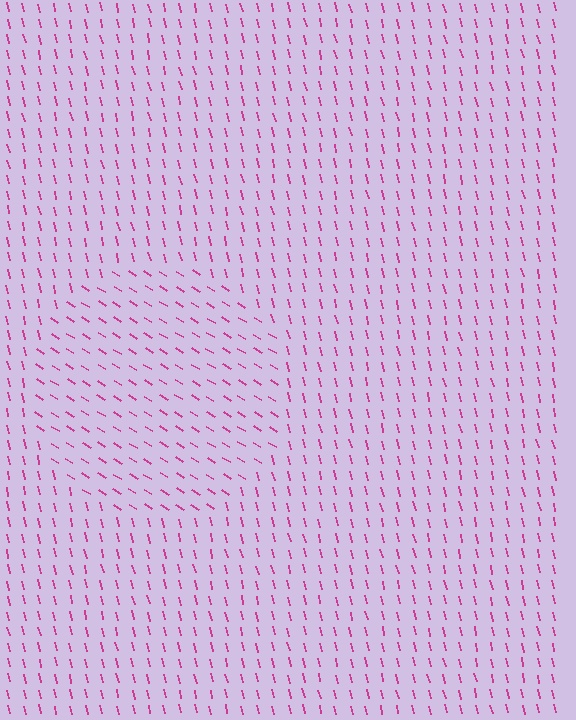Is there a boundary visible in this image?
Yes, there is a texture boundary formed by a change in line orientation.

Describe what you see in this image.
The image is filled with small magenta line segments. A circle region in the image has lines oriented differently from the surrounding lines, creating a visible texture boundary.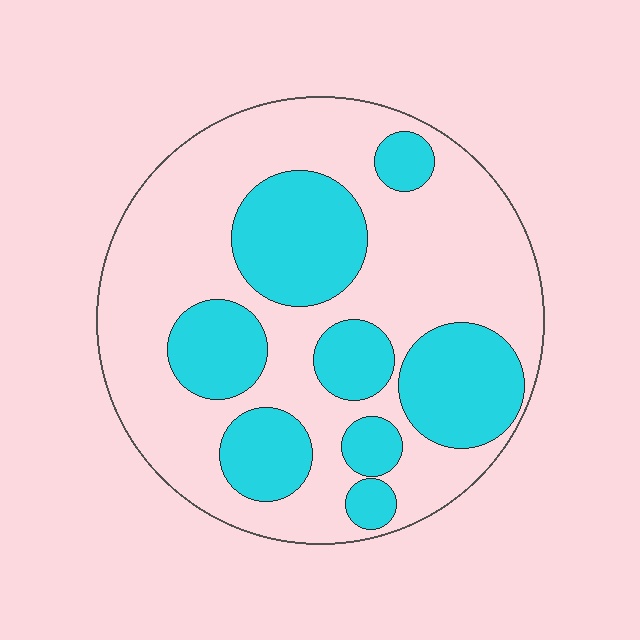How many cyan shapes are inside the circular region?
8.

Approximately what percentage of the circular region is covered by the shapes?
Approximately 35%.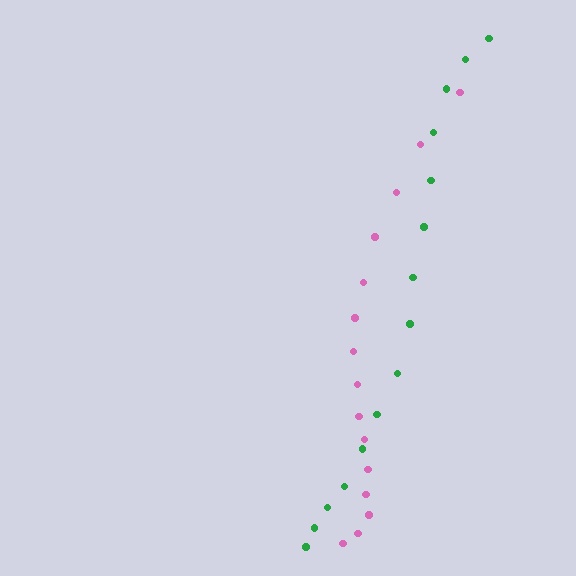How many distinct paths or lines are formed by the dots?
There are 2 distinct paths.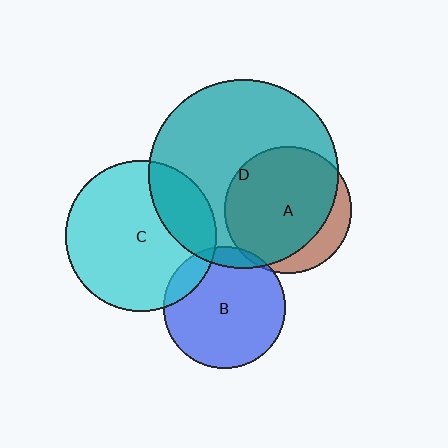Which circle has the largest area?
Circle D (teal).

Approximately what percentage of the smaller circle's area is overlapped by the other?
Approximately 80%.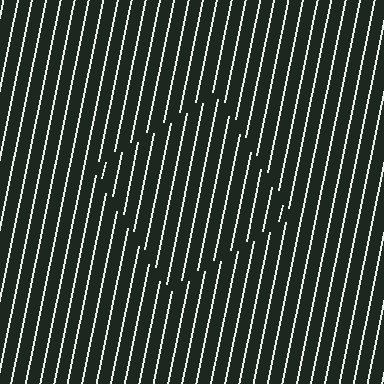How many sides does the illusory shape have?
4 sides — the line-ends trace a square.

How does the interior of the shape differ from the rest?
The interior of the shape contains the same grating, shifted by half a period — the contour is defined by the phase discontinuity where line-ends from the inner and outer gratings abut.